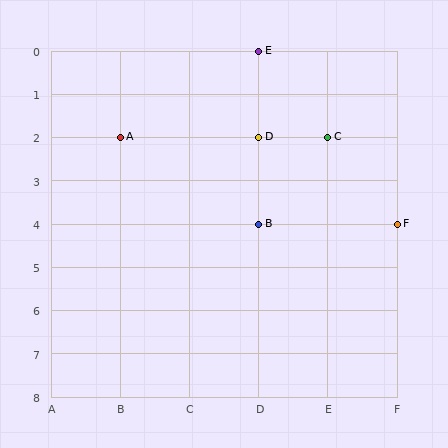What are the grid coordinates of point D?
Point D is at grid coordinates (D, 2).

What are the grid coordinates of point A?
Point A is at grid coordinates (B, 2).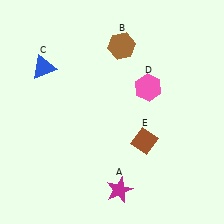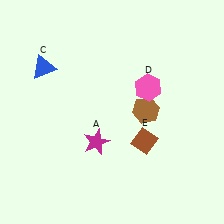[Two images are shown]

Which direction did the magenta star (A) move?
The magenta star (A) moved up.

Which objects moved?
The objects that moved are: the magenta star (A), the brown hexagon (B).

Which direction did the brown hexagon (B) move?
The brown hexagon (B) moved down.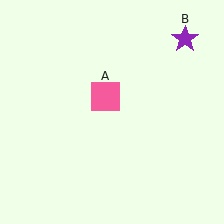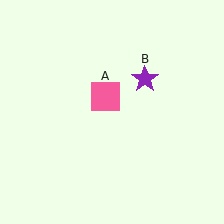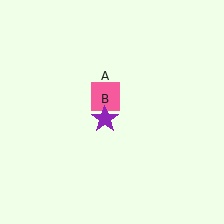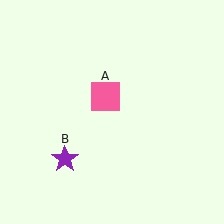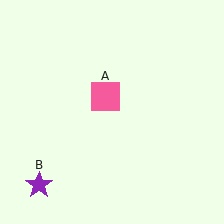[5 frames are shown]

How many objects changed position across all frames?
1 object changed position: purple star (object B).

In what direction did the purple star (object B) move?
The purple star (object B) moved down and to the left.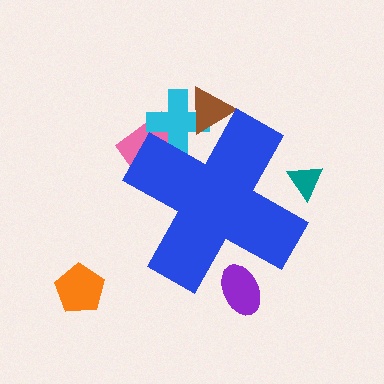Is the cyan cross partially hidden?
Yes, the cyan cross is partially hidden behind the blue cross.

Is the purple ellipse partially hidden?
Yes, the purple ellipse is partially hidden behind the blue cross.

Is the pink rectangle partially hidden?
Yes, the pink rectangle is partially hidden behind the blue cross.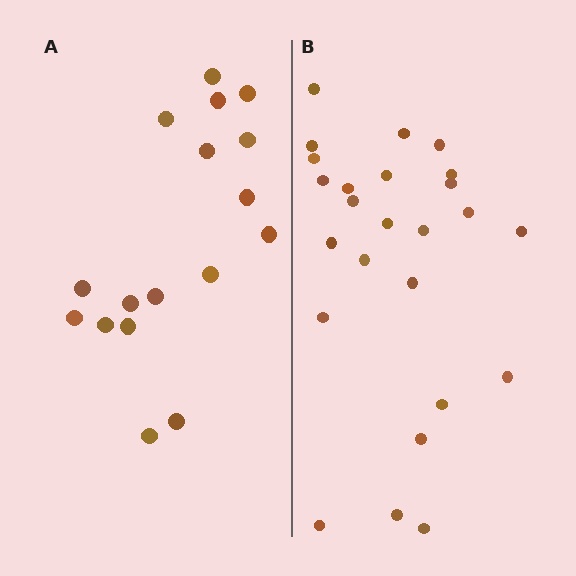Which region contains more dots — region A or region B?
Region B (the right region) has more dots.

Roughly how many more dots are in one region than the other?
Region B has roughly 8 or so more dots than region A.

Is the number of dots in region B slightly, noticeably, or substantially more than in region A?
Region B has substantially more. The ratio is roughly 1.5 to 1.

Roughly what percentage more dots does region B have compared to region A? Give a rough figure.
About 45% more.